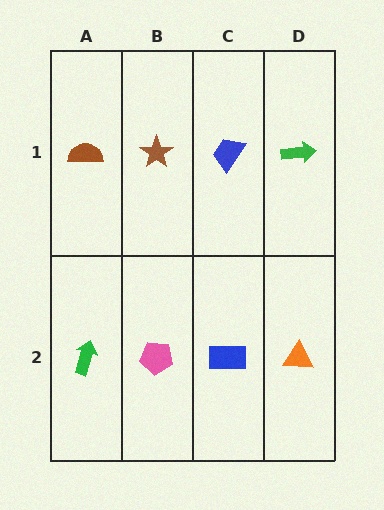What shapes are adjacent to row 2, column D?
A green arrow (row 1, column D), a blue rectangle (row 2, column C).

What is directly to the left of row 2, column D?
A blue rectangle.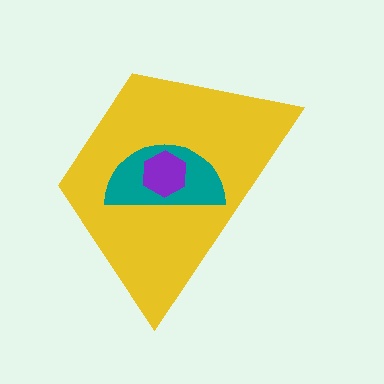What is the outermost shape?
The yellow trapezoid.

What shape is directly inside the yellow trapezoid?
The teal semicircle.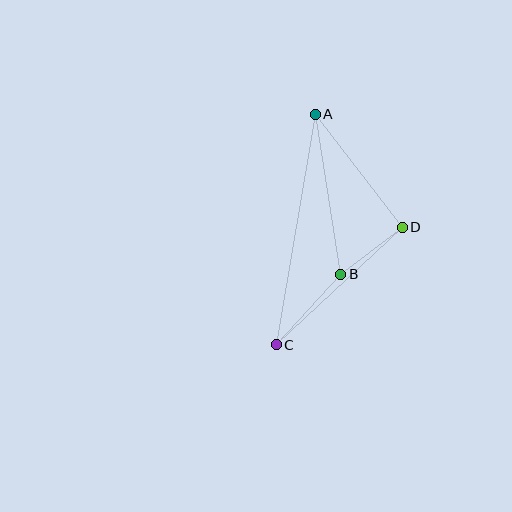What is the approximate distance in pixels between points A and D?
The distance between A and D is approximately 143 pixels.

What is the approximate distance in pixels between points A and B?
The distance between A and B is approximately 162 pixels.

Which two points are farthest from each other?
Points A and C are farthest from each other.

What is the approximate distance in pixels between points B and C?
The distance between B and C is approximately 96 pixels.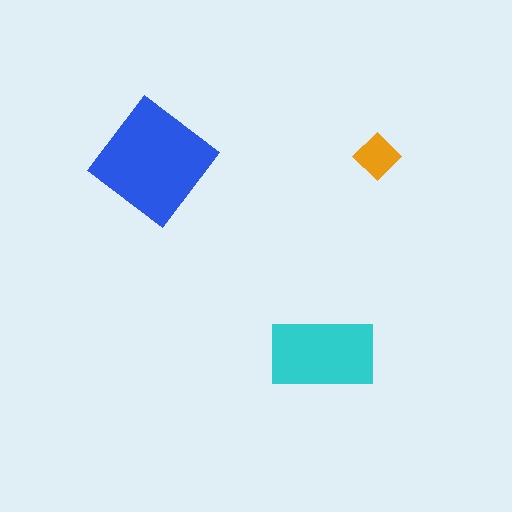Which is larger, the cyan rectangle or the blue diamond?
The blue diamond.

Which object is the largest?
The blue diamond.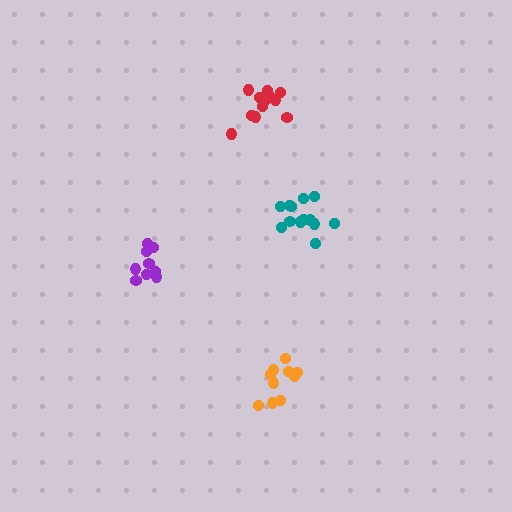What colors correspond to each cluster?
The clusters are colored: orange, teal, purple, red.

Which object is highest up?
The red cluster is topmost.